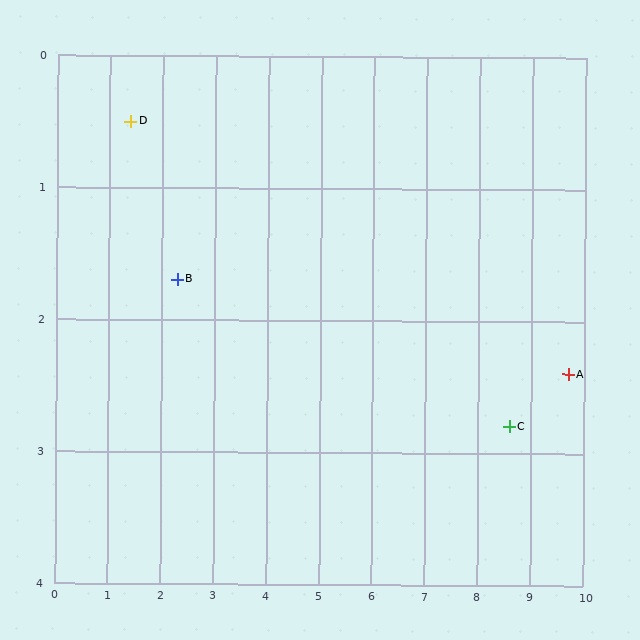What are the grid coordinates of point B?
Point B is at approximately (2.3, 1.7).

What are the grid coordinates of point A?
Point A is at approximately (9.7, 2.4).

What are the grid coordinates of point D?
Point D is at approximately (1.4, 0.5).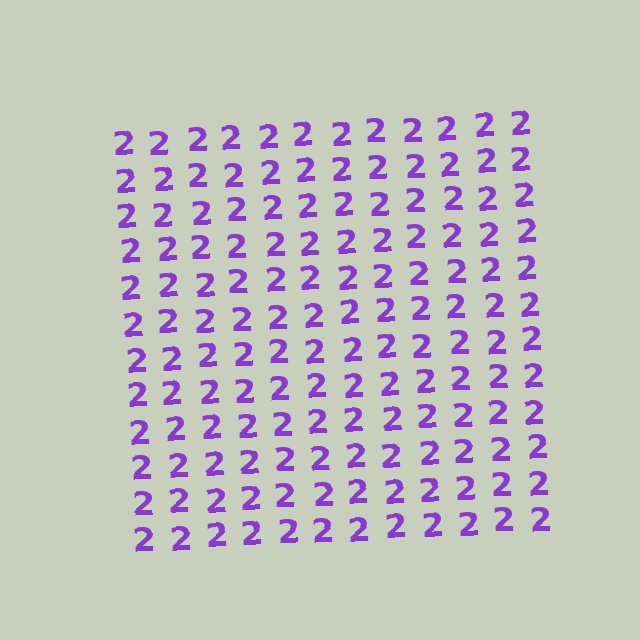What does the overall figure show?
The overall figure shows a square.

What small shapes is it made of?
It is made of small digit 2's.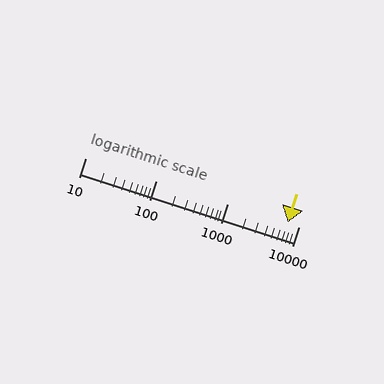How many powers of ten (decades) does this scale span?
The scale spans 3 decades, from 10 to 10000.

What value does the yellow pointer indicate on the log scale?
The pointer indicates approximately 7000.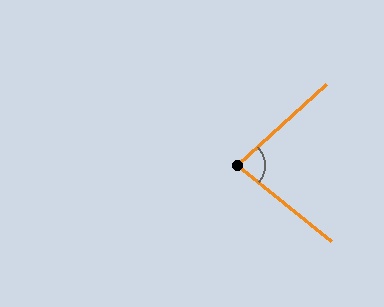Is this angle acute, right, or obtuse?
It is acute.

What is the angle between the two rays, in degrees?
Approximately 81 degrees.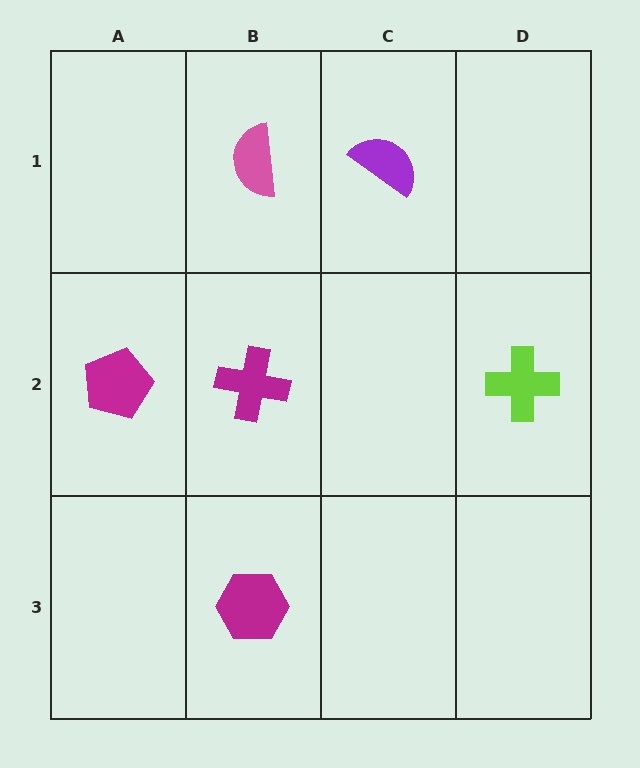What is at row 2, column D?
A lime cross.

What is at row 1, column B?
A pink semicircle.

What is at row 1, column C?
A purple semicircle.